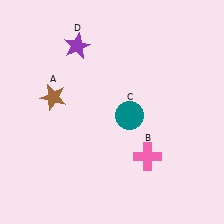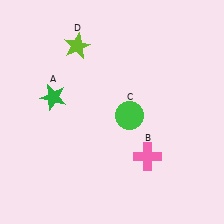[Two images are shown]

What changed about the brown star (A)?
In Image 1, A is brown. In Image 2, it changed to green.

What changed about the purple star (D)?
In Image 1, D is purple. In Image 2, it changed to lime.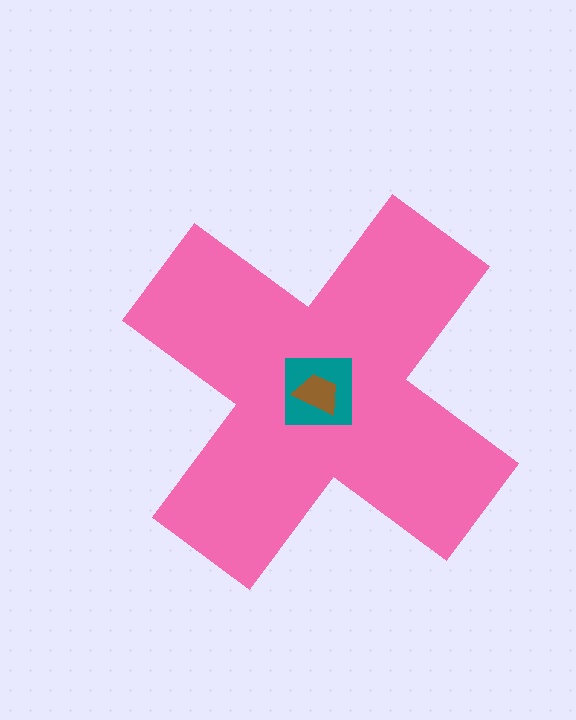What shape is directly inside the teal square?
The brown trapezoid.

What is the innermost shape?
The brown trapezoid.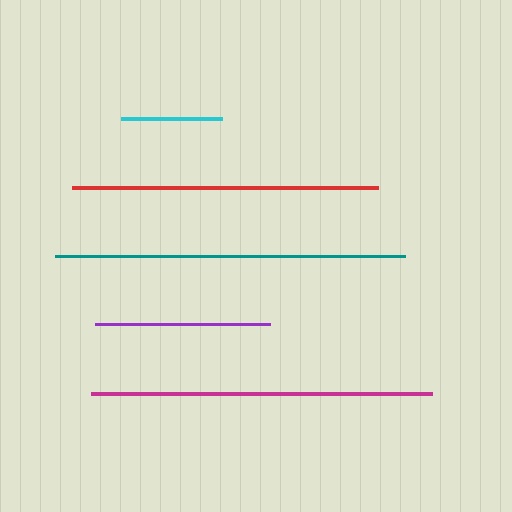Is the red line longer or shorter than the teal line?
The teal line is longer than the red line.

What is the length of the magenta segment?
The magenta segment is approximately 341 pixels long.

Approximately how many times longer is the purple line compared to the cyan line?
The purple line is approximately 1.7 times the length of the cyan line.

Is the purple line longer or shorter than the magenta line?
The magenta line is longer than the purple line.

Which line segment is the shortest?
The cyan line is the shortest at approximately 101 pixels.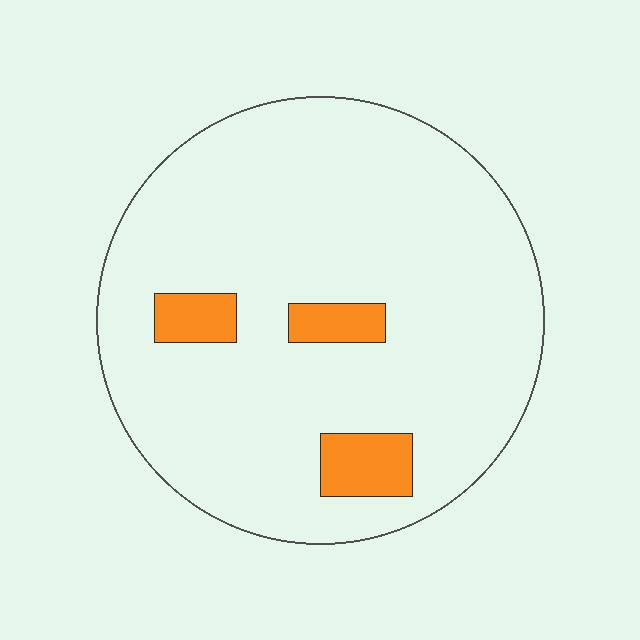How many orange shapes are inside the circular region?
3.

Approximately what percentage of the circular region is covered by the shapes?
Approximately 10%.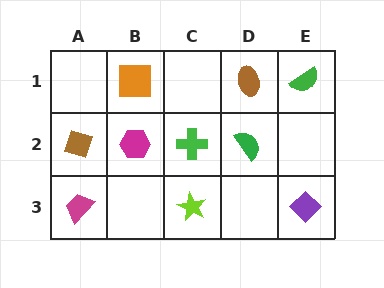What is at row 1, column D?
A brown ellipse.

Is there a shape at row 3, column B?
No, that cell is empty.